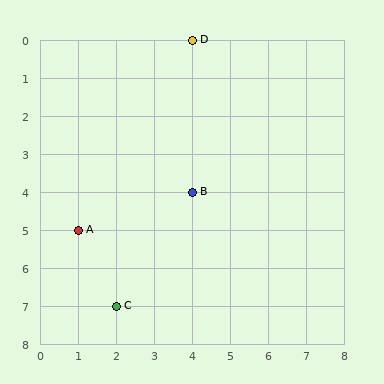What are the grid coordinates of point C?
Point C is at grid coordinates (2, 7).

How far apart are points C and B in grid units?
Points C and B are 2 columns and 3 rows apart (about 3.6 grid units diagonally).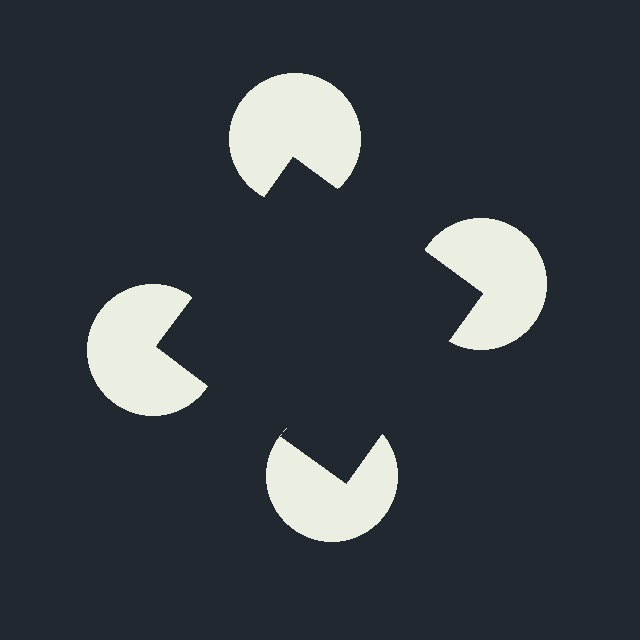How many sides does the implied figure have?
4 sides.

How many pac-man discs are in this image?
There are 4 — one at each vertex of the illusory square.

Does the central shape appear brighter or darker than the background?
It typically appears slightly darker than the background, even though no actual brightness change is drawn.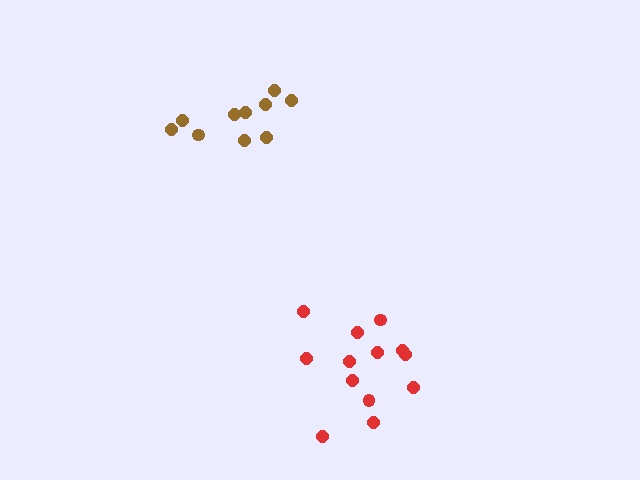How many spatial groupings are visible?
There are 2 spatial groupings.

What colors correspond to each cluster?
The clusters are colored: brown, red.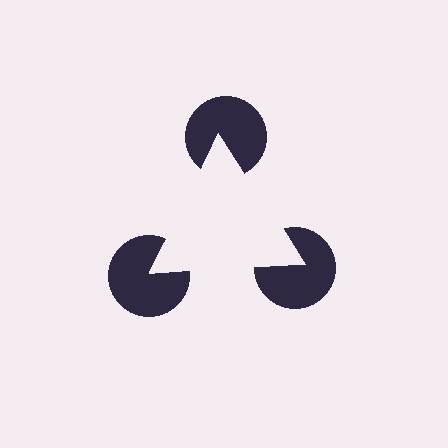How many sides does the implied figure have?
3 sides.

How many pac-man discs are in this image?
There are 3 — one at each vertex of the illusory triangle.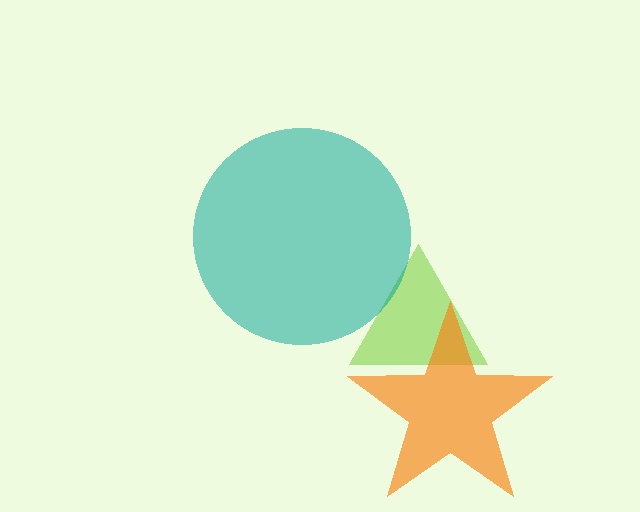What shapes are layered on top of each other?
The layered shapes are: a lime triangle, a teal circle, an orange star.